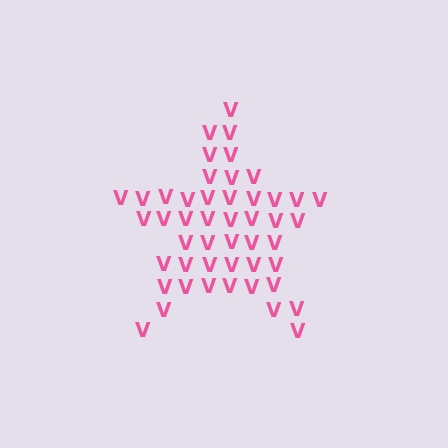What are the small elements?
The small elements are letter V's.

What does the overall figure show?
The overall figure shows a star.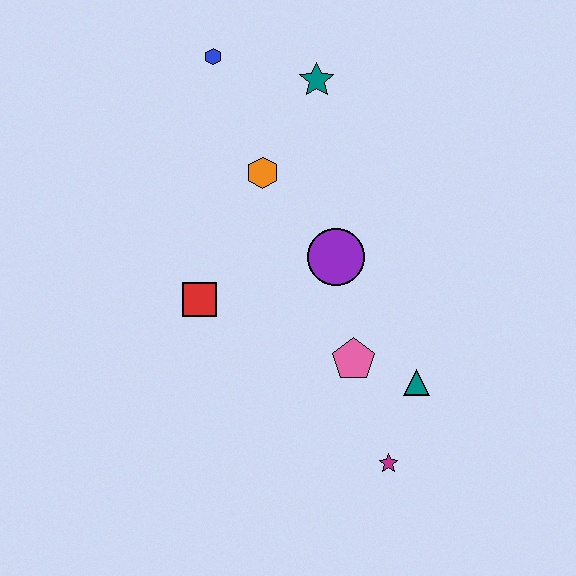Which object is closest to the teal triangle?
The pink pentagon is closest to the teal triangle.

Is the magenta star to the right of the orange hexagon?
Yes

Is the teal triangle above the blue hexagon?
No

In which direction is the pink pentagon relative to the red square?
The pink pentagon is to the right of the red square.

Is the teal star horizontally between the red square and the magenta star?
Yes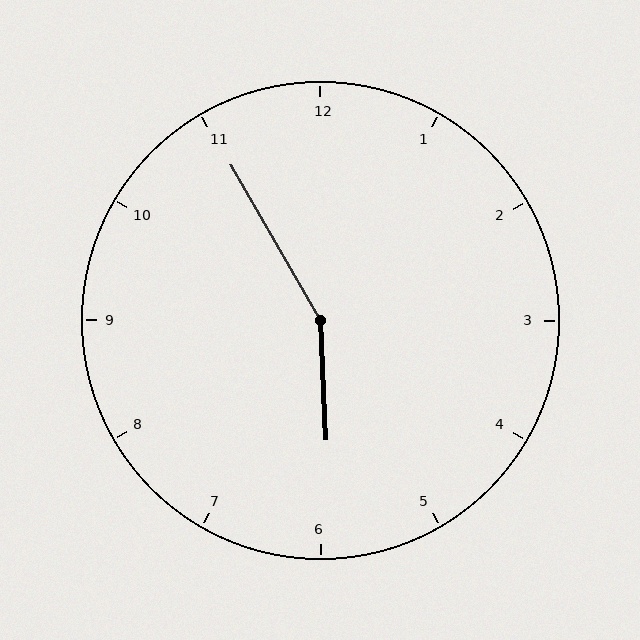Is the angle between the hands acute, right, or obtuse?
It is obtuse.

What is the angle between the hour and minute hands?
Approximately 152 degrees.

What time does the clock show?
5:55.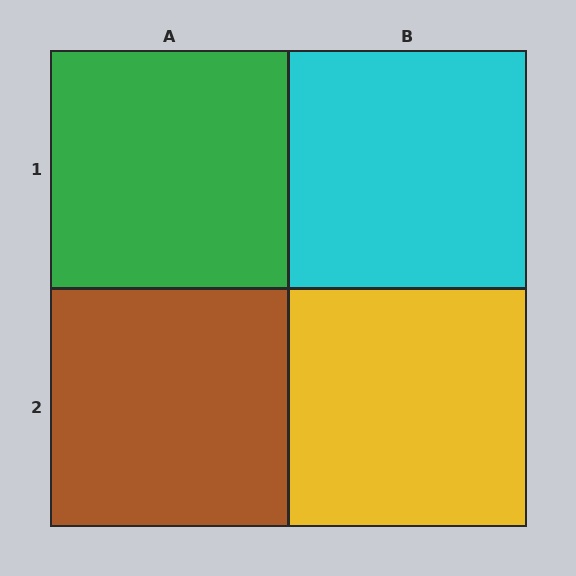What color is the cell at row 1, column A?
Green.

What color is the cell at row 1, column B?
Cyan.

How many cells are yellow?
1 cell is yellow.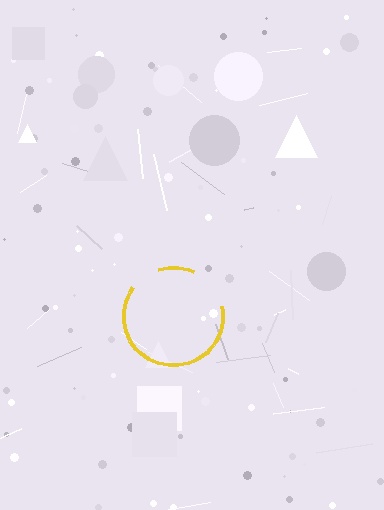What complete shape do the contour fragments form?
The contour fragments form a circle.